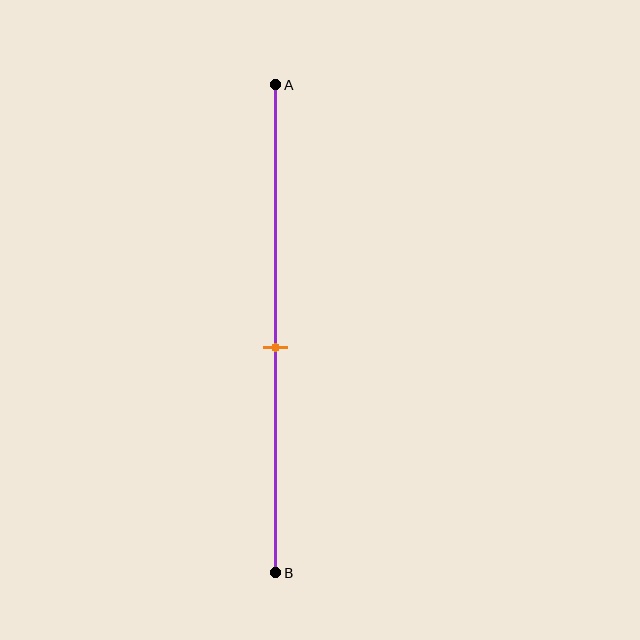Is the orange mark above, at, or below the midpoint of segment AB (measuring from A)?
The orange mark is below the midpoint of segment AB.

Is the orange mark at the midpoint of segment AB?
No, the mark is at about 55% from A, not at the 50% midpoint.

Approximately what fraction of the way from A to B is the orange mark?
The orange mark is approximately 55% of the way from A to B.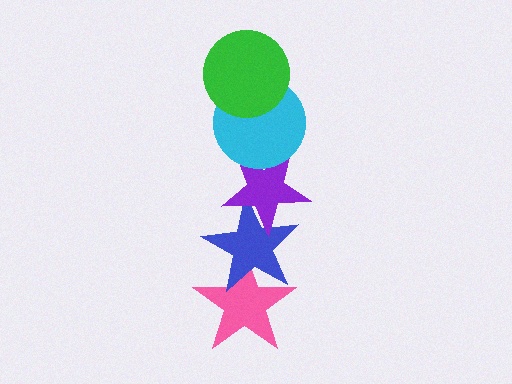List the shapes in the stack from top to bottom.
From top to bottom: the green circle, the cyan circle, the purple star, the blue star, the pink star.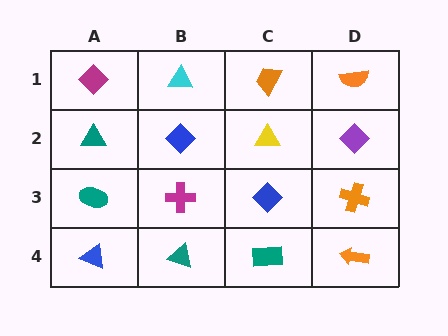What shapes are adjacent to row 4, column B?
A magenta cross (row 3, column B), a blue triangle (row 4, column A), a teal rectangle (row 4, column C).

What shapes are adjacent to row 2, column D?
An orange semicircle (row 1, column D), an orange cross (row 3, column D), a yellow triangle (row 2, column C).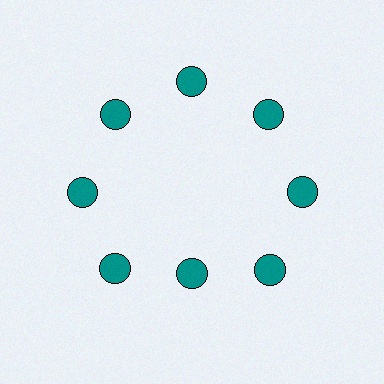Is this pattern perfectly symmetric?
No. The 8 teal circles are arranged in a ring, but one element near the 6 o'clock position is pulled inward toward the center, breaking the 8-fold rotational symmetry.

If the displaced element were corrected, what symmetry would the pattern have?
It would have 8-fold rotational symmetry — the pattern would map onto itself every 45 degrees.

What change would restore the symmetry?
The symmetry would be restored by moving it outward, back onto the ring so that all 8 circles sit at equal angles and equal distance from the center.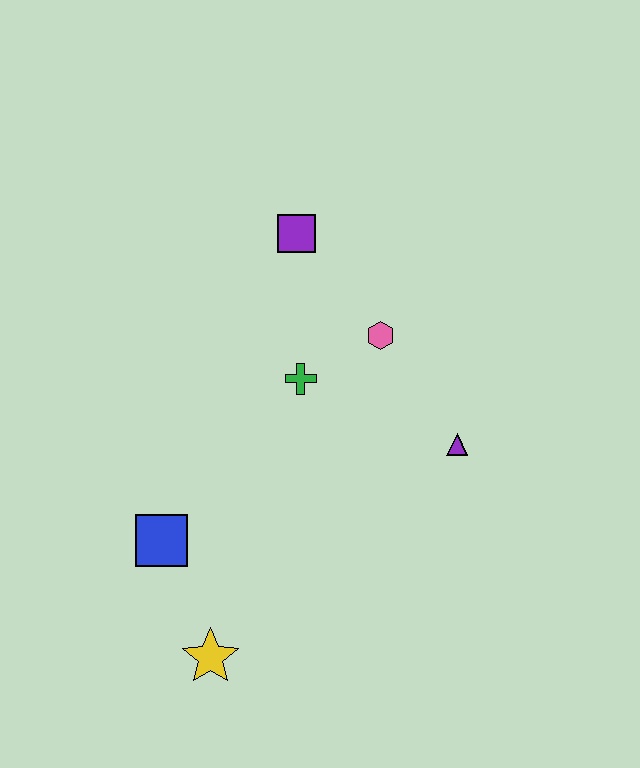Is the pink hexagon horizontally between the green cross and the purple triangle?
Yes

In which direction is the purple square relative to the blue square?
The purple square is above the blue square.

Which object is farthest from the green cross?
The yellow star is farthest from the green cross.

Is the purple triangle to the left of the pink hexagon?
No